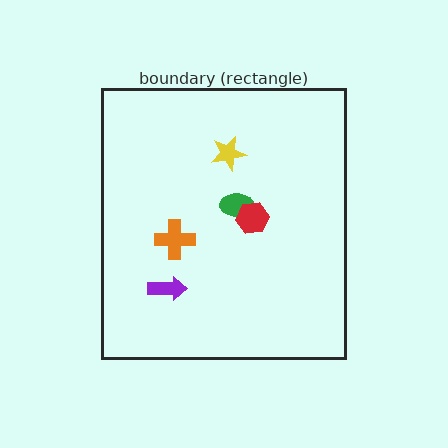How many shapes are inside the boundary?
5 inside, 0 outside.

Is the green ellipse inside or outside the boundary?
Inside.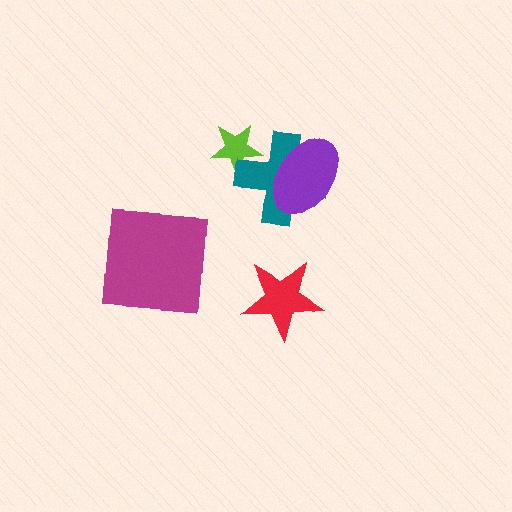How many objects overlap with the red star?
0 objects overlap with the red star.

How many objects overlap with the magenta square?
0 objects overlap with the magenta square.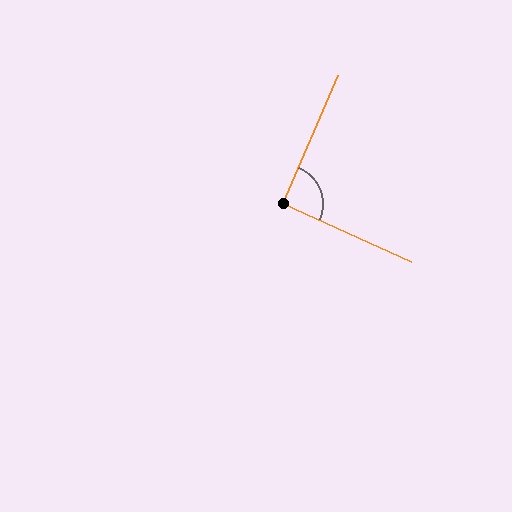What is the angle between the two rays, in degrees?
Approximately 91 degrees.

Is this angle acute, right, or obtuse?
It is approximately a right angle.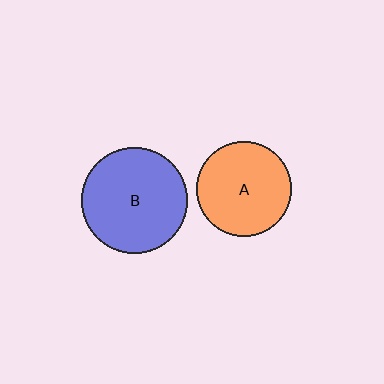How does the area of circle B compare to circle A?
Approximately 1.2 times.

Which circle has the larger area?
Circle B (blue).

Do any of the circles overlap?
No, none of the circles overlap.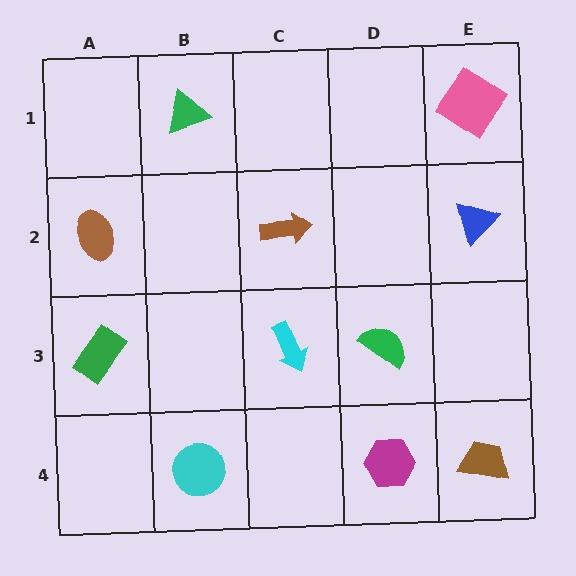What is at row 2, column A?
A brown ellipse.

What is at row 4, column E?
A brown trapezoid.